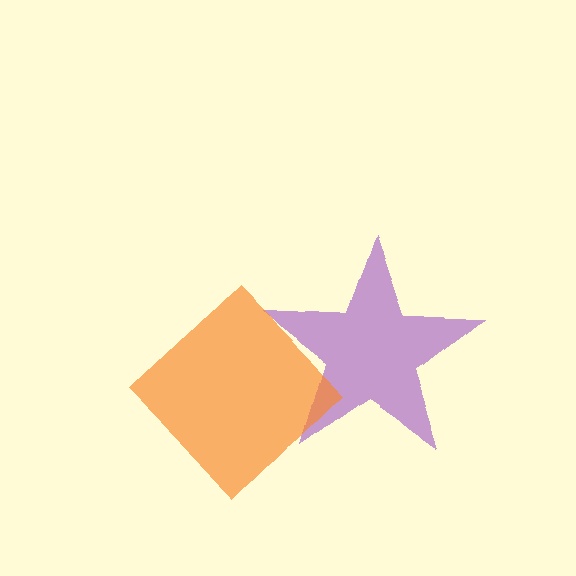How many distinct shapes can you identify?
There are 2 distinct shapes: a purple star, an orange diamond.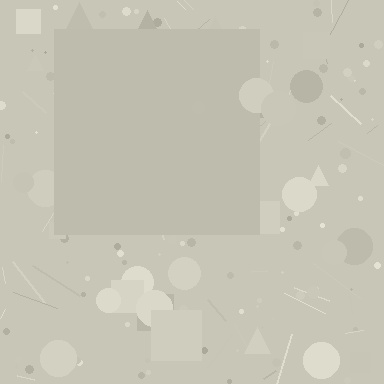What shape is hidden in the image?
A square is hidden in the image.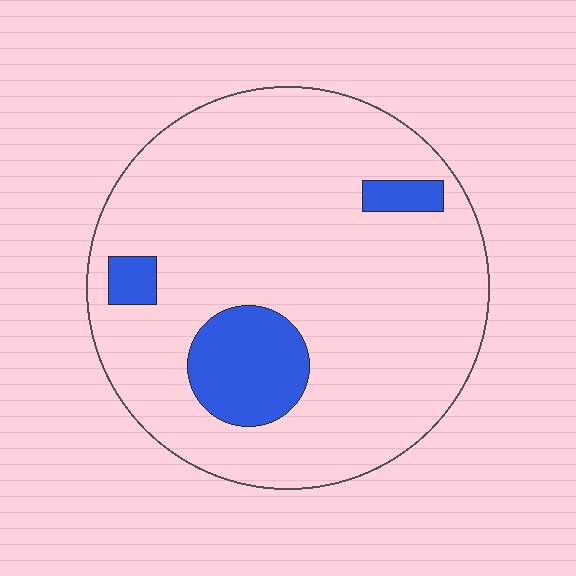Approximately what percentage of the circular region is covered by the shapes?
Approximately 15%.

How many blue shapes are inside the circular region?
3.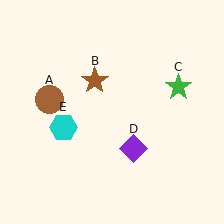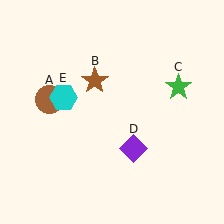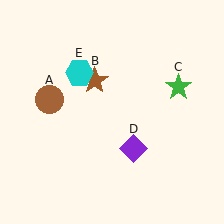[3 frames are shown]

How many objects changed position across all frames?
1 object changed position: cyan hexagon (object E).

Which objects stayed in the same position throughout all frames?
Brown circle (object A) and brown star (object B) and green star (object C) and purple diamond (object D) remained stationary.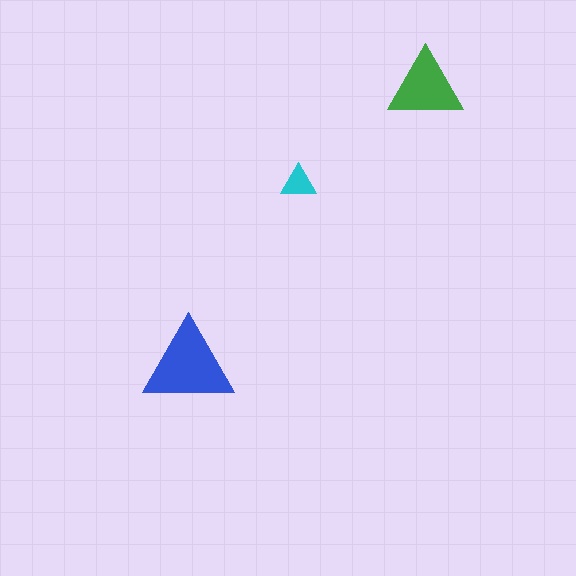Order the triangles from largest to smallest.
the blue one, the green one, the cyan one.